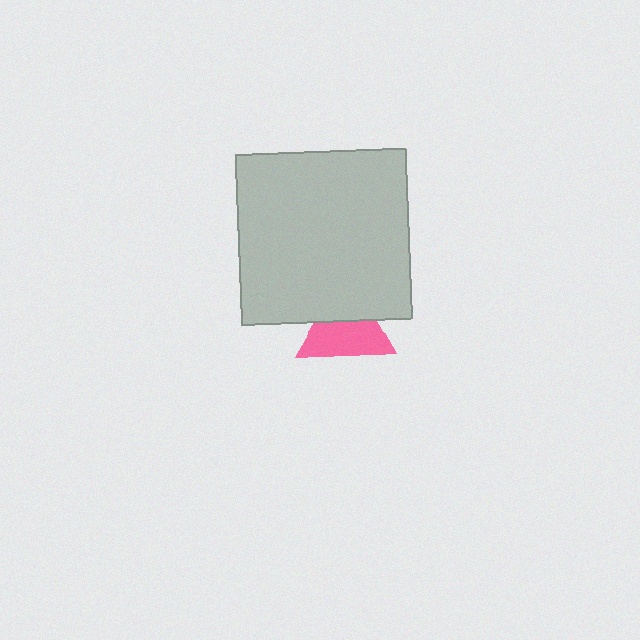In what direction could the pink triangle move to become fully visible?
The pink triangle could move down. That would shift it out from behind the light gray square entirely.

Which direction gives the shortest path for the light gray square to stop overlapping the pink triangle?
Moving up gives the shortest separation.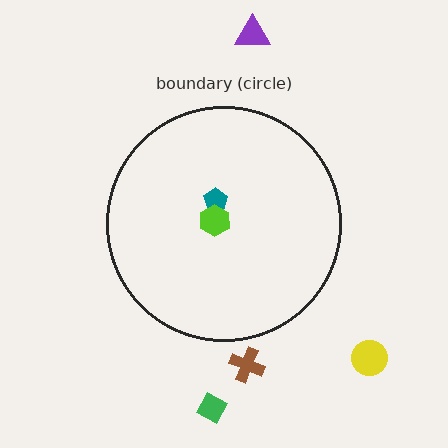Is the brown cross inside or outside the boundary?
Outside.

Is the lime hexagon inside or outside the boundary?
Inside.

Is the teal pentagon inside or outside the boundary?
Inside.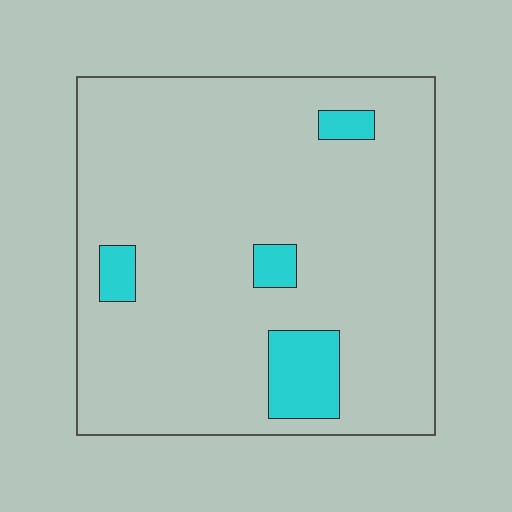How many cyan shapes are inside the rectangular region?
4.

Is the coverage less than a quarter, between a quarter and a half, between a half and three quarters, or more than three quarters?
Less than a quarter.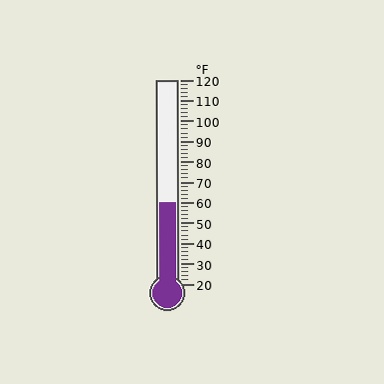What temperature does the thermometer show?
The thermometer shows approximately 60°F.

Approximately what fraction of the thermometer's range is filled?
The thermometer is filled to approximately 40% of its range.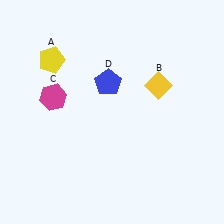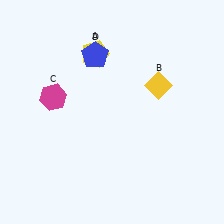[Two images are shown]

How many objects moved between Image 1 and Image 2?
2 objects moved between the two images.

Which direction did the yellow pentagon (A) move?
The yellow pentagon (A) moved right.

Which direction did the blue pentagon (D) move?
The blue pentagon (D) moved up.